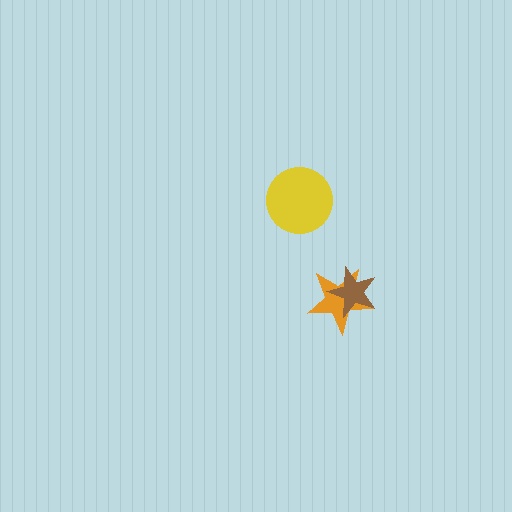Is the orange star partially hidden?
Yes, it is partially covered by another shape.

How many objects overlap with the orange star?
1 object overlaps with the orange star.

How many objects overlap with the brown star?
1 object overlaps with the brown star.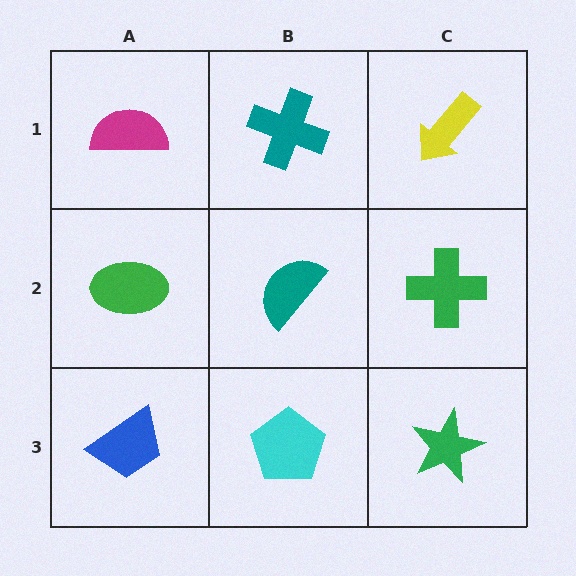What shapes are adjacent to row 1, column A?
A green ellipse (row 2, column A), a teal cross (row 1, column B).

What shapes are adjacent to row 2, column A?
A magenta semicircle (row 1, column A), a blue trapezoid (row 3, column A), a teal semicircle (row 2, column B).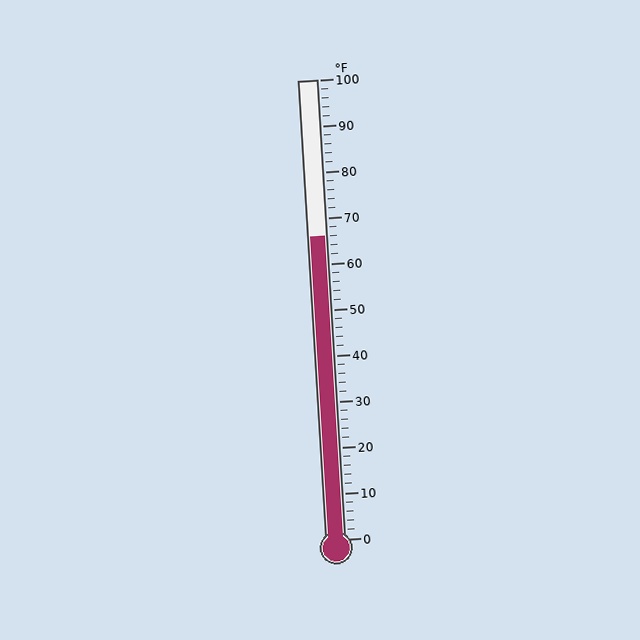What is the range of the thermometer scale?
The thermometer scale ranges from 0°F to 100°F.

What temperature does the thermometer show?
The thermometer shows approximately 66°F.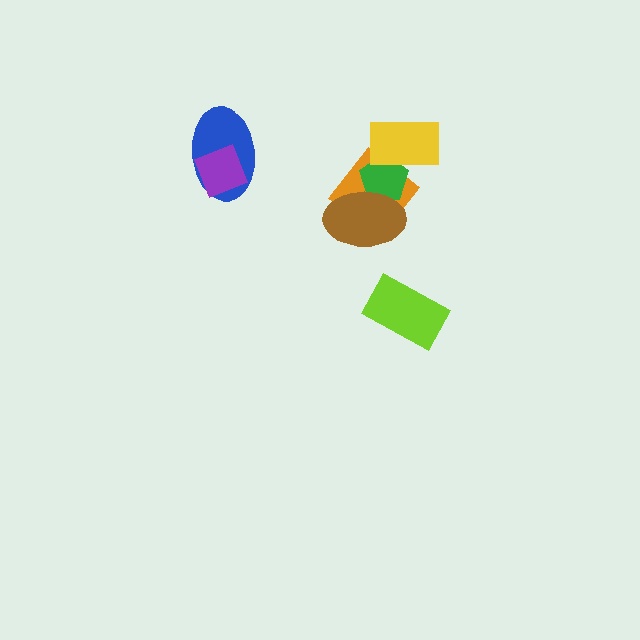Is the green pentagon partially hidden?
Yes, it is partially covered by another shape.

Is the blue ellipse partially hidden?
Yes, it is partially covered by another shape.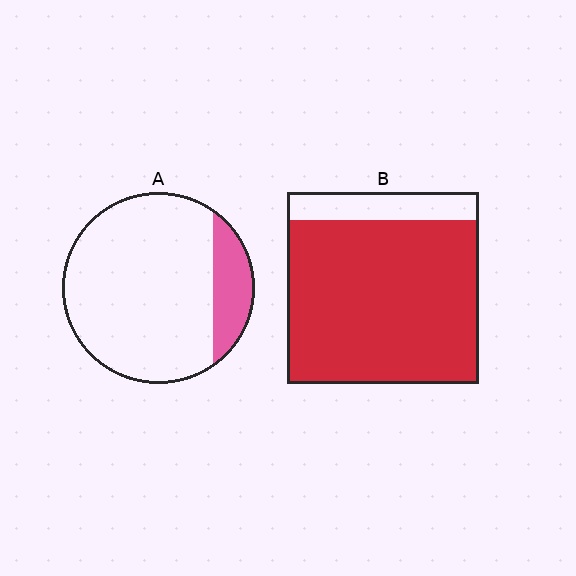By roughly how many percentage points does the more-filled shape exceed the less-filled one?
By roughly 70 percentage points (B over A).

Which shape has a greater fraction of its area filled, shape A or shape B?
Shape B.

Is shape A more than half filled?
No.